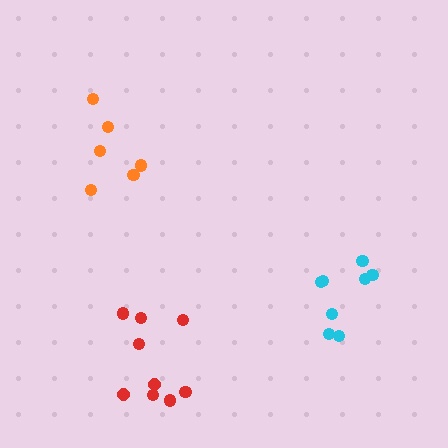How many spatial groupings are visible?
There are 3 spatial groupings.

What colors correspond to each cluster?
The clusters are colored: orange, red, cyan.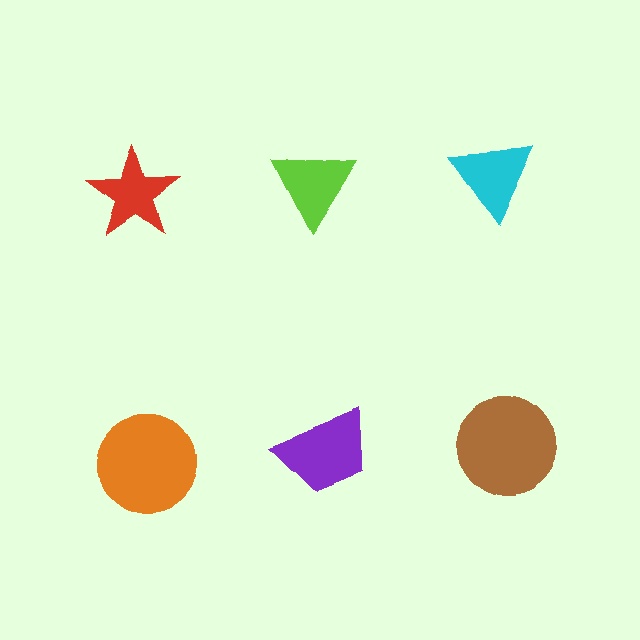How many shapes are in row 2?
3 shapes.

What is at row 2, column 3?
A brown circle.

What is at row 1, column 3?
A cyan triangle.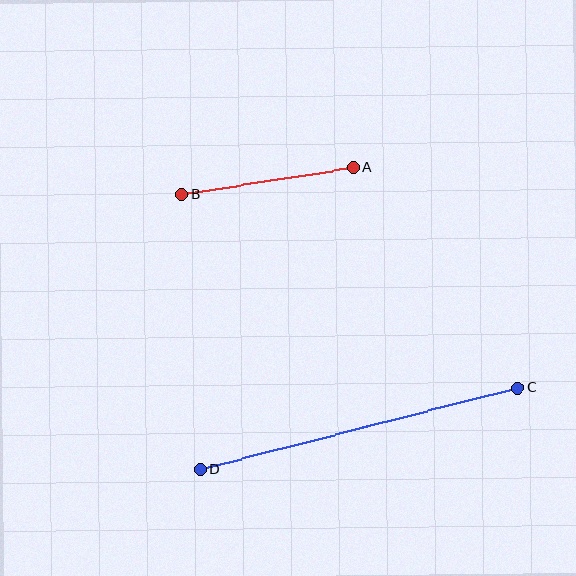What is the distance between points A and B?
The distance is approximately 173 pixels.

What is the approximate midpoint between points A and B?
The midpoint is at approximately (268, 181) pixels.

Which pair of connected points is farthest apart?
Points C and D are farthest apart.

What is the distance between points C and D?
The distance is approximately 328 pixels.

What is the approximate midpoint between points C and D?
The midpoint is at approximately (359, 428) pixels.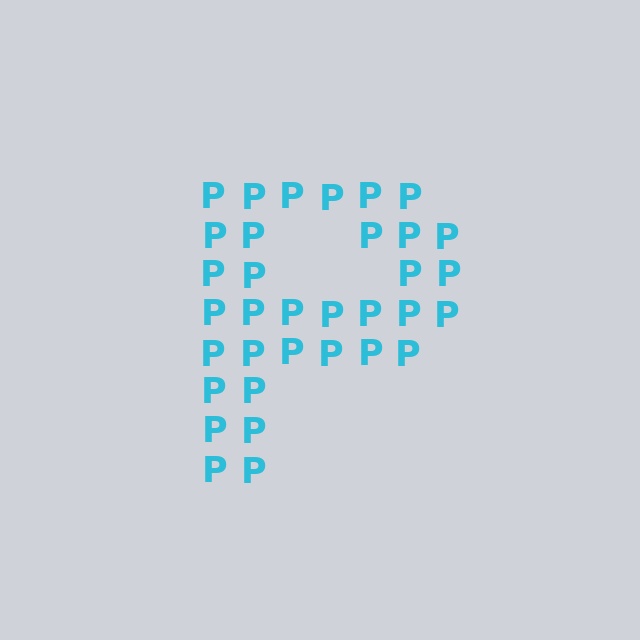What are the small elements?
The small elements are letter P's.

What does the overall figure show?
The overall figure shows the letter P.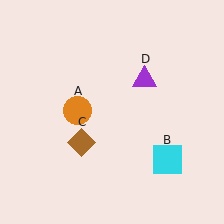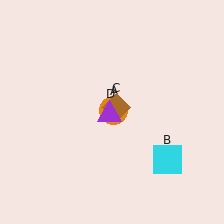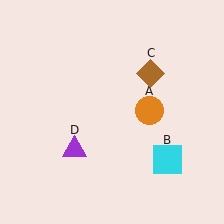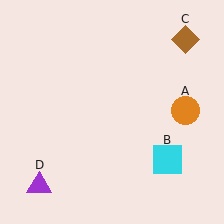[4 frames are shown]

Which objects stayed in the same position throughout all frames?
Cyan square (object B) remained stationary.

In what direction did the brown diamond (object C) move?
The brown diamond (object C) moved up and to the right.